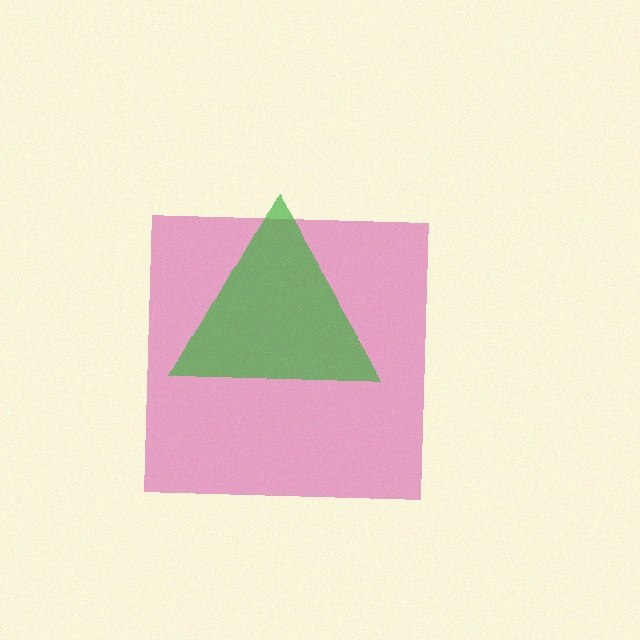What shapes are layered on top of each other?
The layered shapes are: a pink square, a green triangle.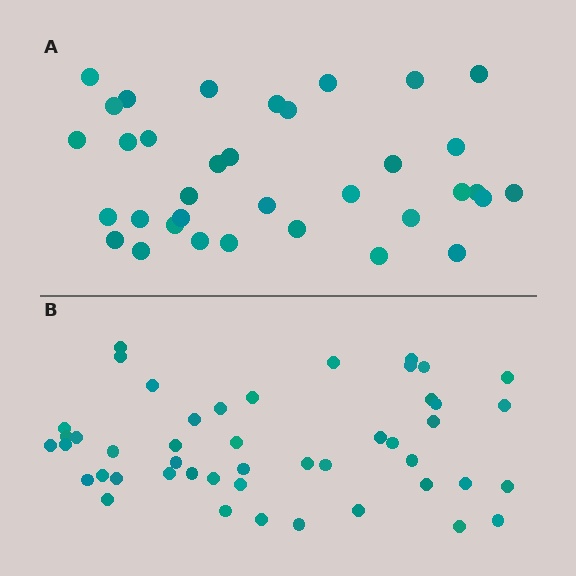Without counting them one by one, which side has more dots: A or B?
Region B (the bottom region) has more dots.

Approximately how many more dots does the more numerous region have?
Region B has roughly 12 or so more dots than region A.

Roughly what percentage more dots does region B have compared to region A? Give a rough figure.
About 35% more.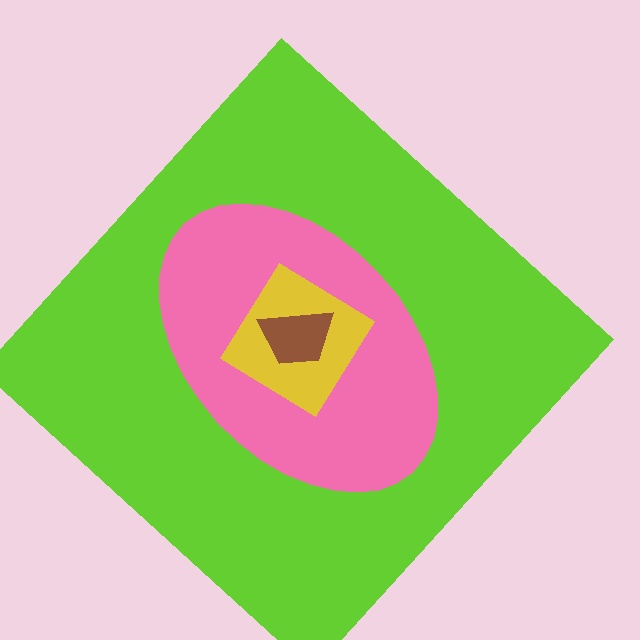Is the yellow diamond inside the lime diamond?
Yes.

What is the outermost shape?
The lime diamond.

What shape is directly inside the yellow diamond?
The brown trapezoid.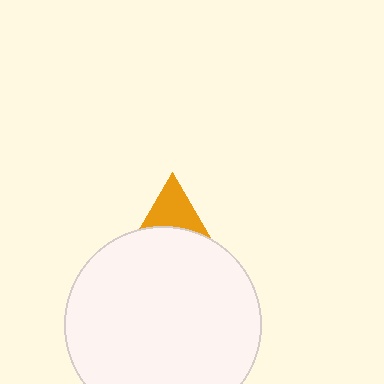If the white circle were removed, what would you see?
You would see the complete orange triangle.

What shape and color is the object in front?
The object in front is a white circle.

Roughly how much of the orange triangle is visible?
A small part of it is visible (roughly 37%).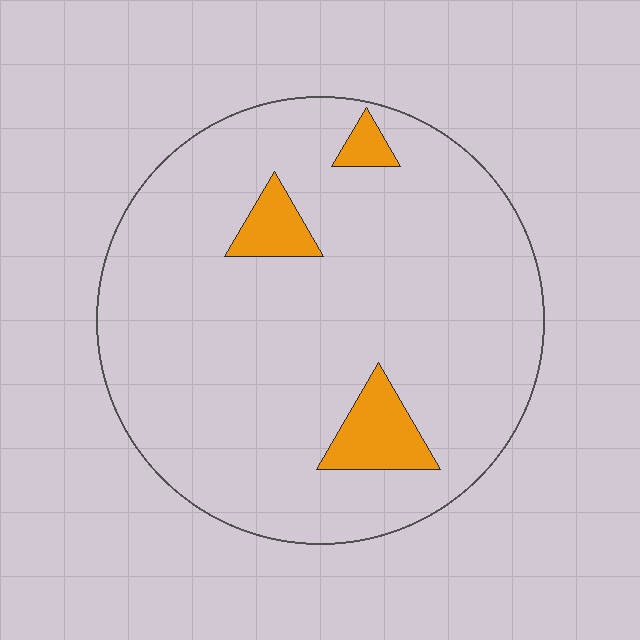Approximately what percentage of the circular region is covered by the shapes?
Approximately 10%.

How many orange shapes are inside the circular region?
3.